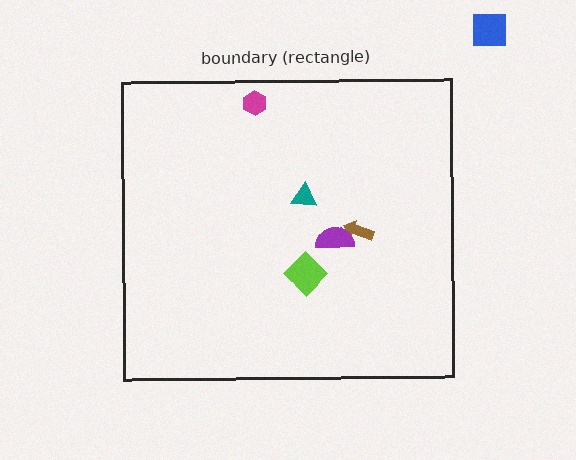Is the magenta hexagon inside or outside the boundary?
Inside.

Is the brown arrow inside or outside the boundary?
Inside.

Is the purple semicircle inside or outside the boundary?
Inside.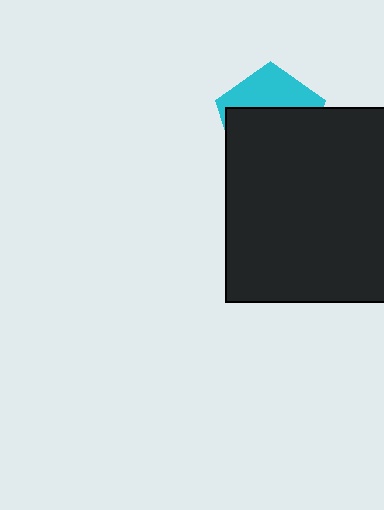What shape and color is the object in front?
The object in front is a black square.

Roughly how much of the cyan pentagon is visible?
A small part of it is visible (roughly 38%).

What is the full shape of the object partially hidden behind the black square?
The partially hidden object is a cyan pentagon.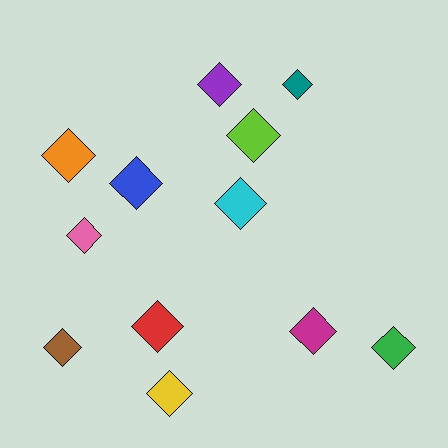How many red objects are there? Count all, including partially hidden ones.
There is 1 red object.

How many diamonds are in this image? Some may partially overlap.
There are 12 diamonds.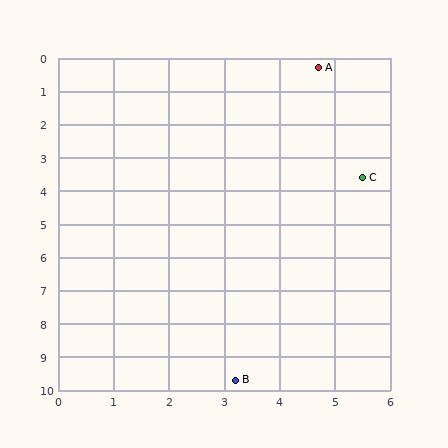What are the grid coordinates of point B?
Point B is at approximately (3.2, 9.7).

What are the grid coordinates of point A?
Point A is at approximately (4.7, 0.3).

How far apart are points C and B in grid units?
Points C and B are about 6.5 grid units apart.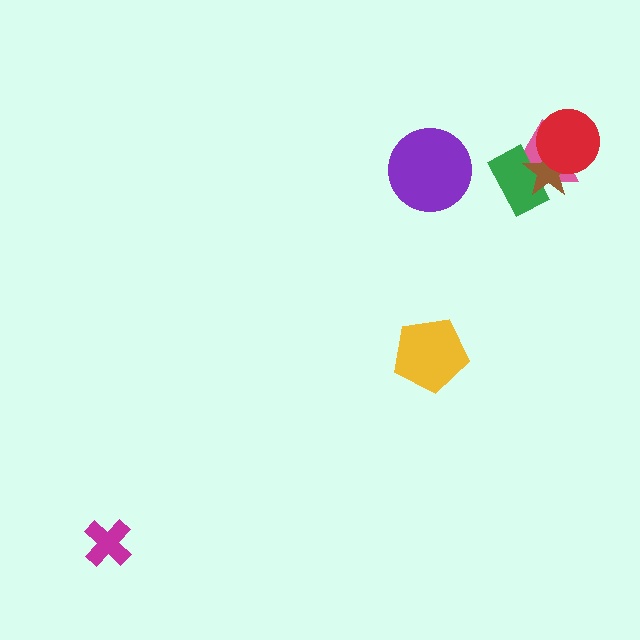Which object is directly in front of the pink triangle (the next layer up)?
The green rectangle is directly in front of the pink triangle.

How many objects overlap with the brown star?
3 objects overlap with the brown star.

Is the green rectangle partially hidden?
Yes, it is partially covered by another shape.